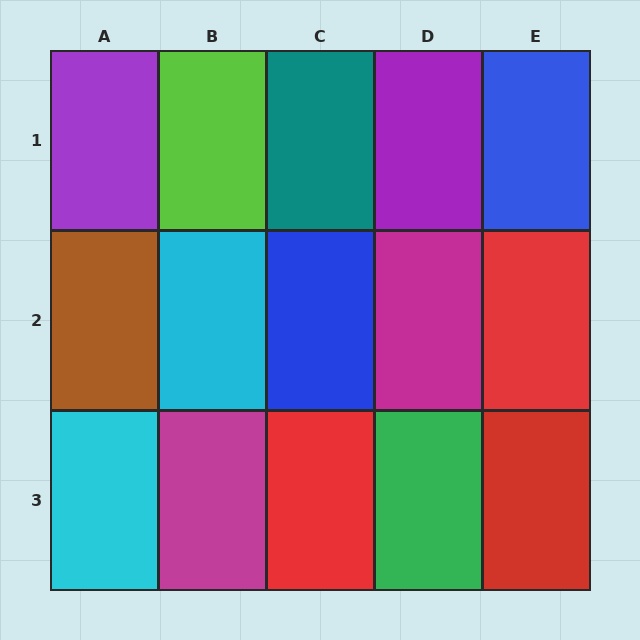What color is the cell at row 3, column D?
Green.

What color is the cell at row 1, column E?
Blue.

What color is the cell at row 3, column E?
Red.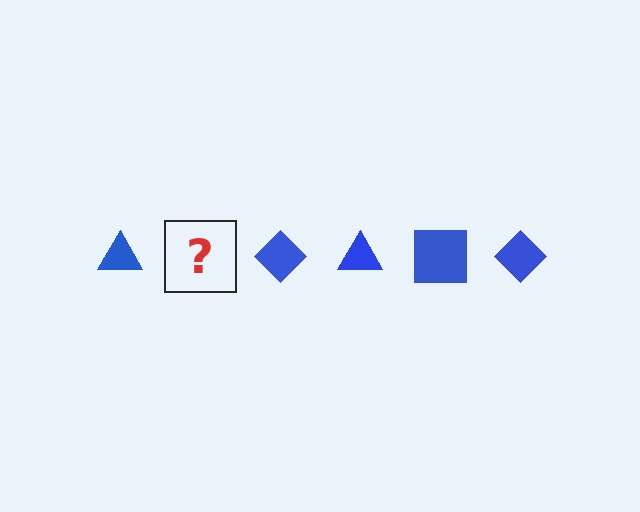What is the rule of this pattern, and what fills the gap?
The rule is that the pattern cycles through triangle, square, diamond shapes in blue. The gap should be filled with a blue square.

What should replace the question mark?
The question mark should be replaced with a blue square.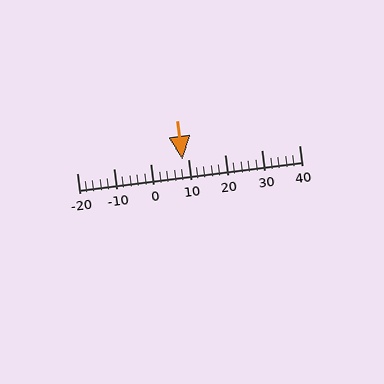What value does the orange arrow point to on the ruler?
The orange arrow points to approximately 8.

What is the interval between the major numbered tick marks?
The major tick marks are spaced 10 units apart.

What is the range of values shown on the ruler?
The ruler shows values from -20 to 40.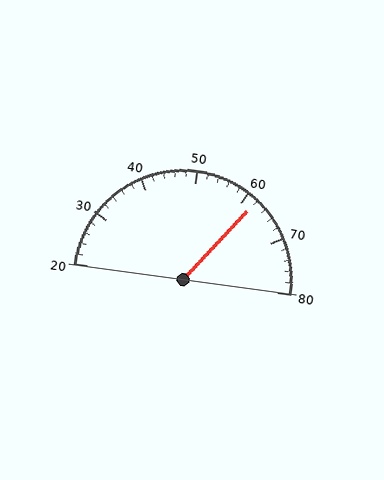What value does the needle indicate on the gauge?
The needle indicates approximately 62.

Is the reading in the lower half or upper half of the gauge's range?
The reading is in the upper half of the range (20 to 80).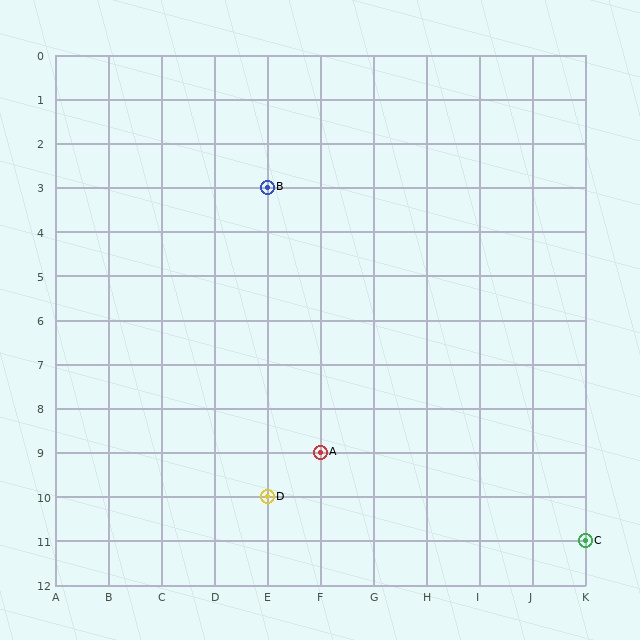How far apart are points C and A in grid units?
Points C and A are 5 columns and 2 rows apart (about 5.4 grid units diagonally).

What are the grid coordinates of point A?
Point A is at grid coordinates (F, 9).